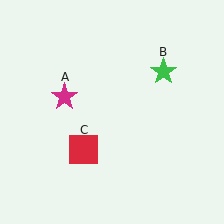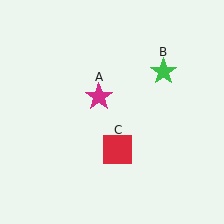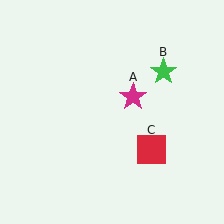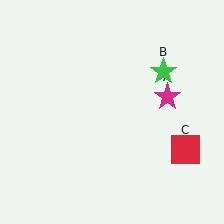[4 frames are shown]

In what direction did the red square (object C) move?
The red square (object C) moved right.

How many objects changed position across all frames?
2 objects changed position: magenta star (object A), red square (object C).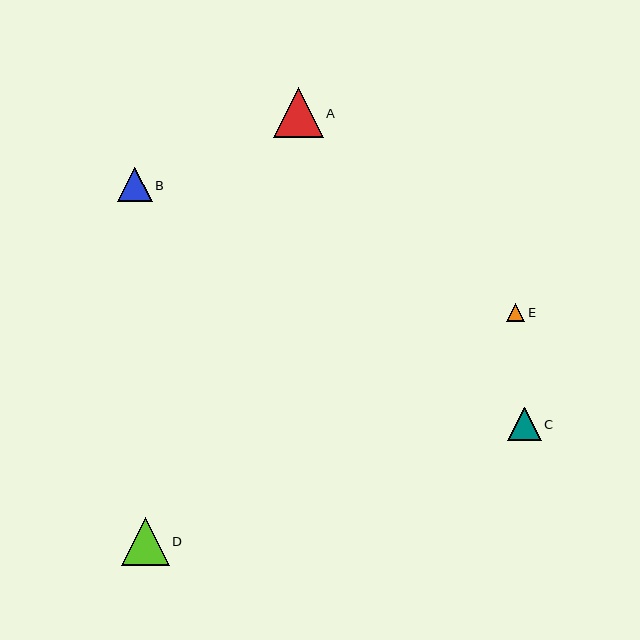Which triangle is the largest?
Triangle A is the largest with a size of approximately 50 pixels.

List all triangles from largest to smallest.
From largest to smallest: A, D, B, C, E.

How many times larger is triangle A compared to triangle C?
Triangle A is approximately 1.5 times the size of triangle C.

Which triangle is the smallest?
Triangle E is the smallest with a size of approximately 18 pixels.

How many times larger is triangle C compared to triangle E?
Triangle C is approximately 1.9 times the size of triangle E.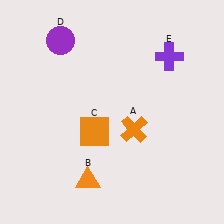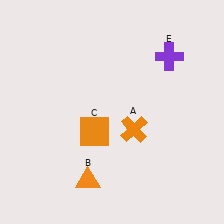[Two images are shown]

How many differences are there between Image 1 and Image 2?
There is 1 difference between the two images.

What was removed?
The purple circle (D) was removed in Image 2.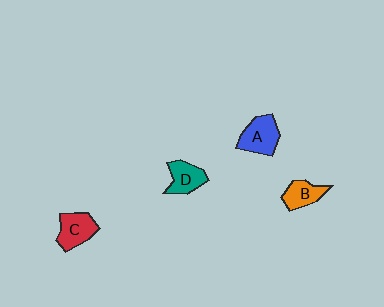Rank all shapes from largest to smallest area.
From largest to smallest: A (blue), C (red), D (teal), B (orange).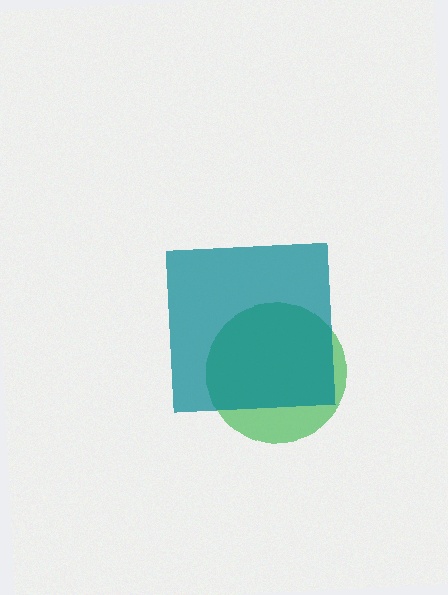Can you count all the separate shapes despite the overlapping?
Yes, there are 2 separate shapes.